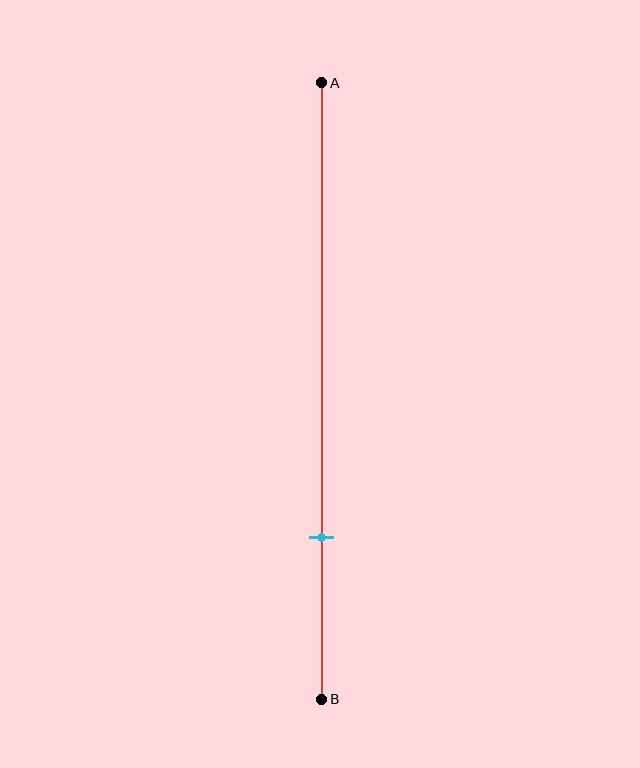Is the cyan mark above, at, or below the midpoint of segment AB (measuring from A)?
The cyan mark is below the midpoint of segment AB.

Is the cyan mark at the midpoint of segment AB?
No, the mark is at about 75% from A, not at the 50% midpoint.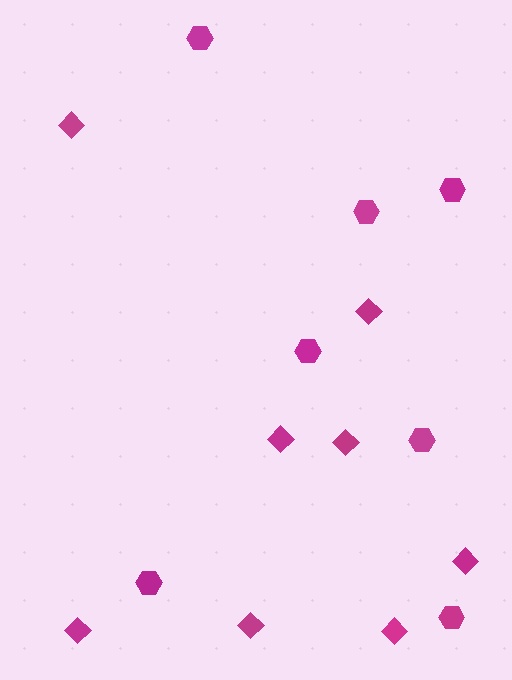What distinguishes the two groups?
There are 2 groups: one group of diamonds (8) and one group of hexagons (7).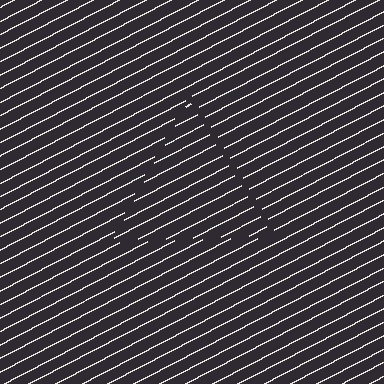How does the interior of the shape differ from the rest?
The interior of the shape contains the same grating, shifted by half a period — the contour is defined by the phase discontinuity where line-ends from the inner and outer gratings abut.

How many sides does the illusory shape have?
3 sides — the line-ends trace a triangle.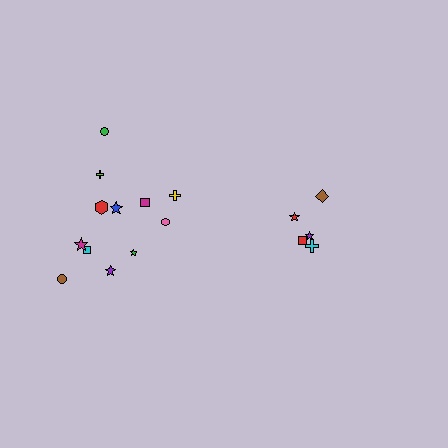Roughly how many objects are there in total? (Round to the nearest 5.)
Roughly 15 objects in total.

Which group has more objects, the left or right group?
The left group.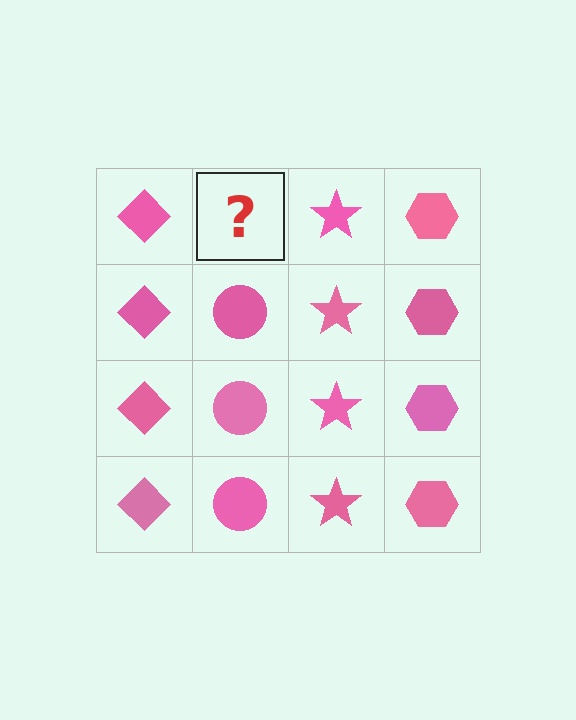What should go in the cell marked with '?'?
The missing cell should contain a pink circle.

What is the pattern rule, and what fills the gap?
The rule is that each column has a consistent shape. The gap should be filled with a pink circle.